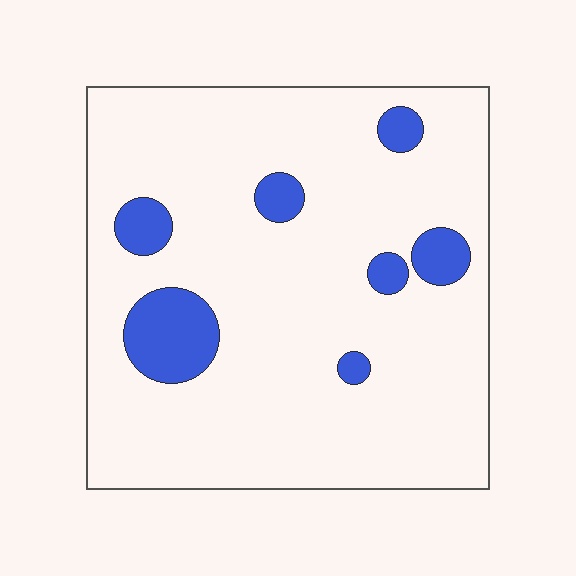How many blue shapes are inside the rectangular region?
7.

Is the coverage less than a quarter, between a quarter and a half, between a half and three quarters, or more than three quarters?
Less than a quarter.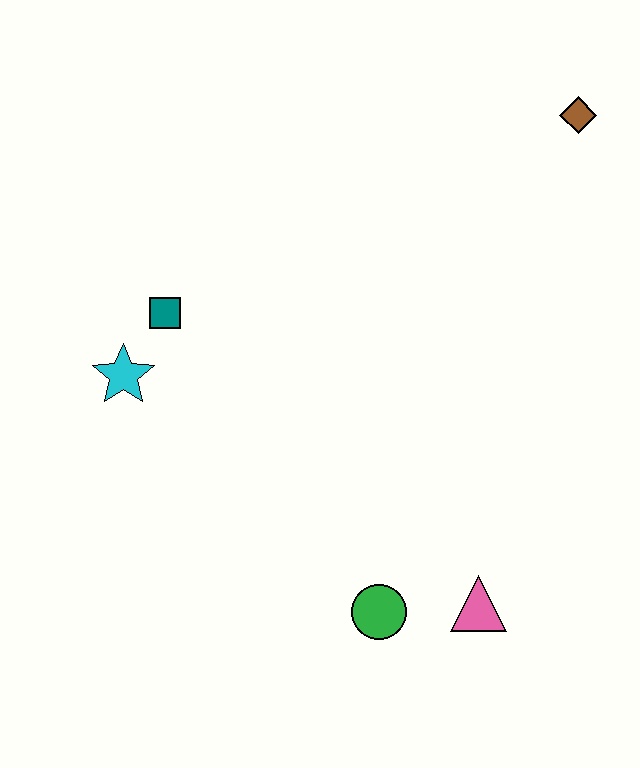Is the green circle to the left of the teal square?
No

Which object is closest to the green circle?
The pink triangle is closest to the green circle.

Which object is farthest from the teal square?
The brown diamond is farthest from the teal square.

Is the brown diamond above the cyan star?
Yes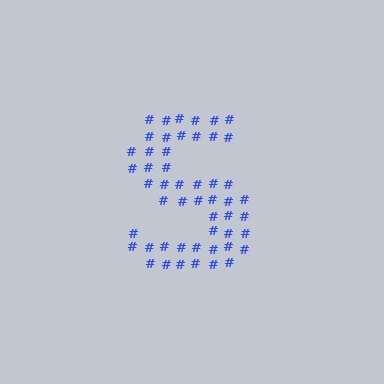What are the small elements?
The small elements are hash symbols.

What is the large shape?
The large shape is the letter S.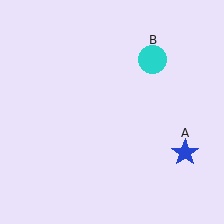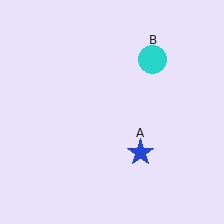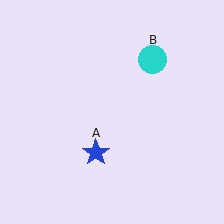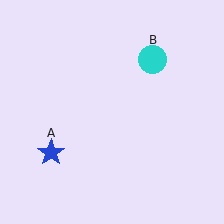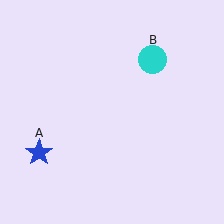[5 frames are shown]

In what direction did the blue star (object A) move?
The blue star (object A) moved left.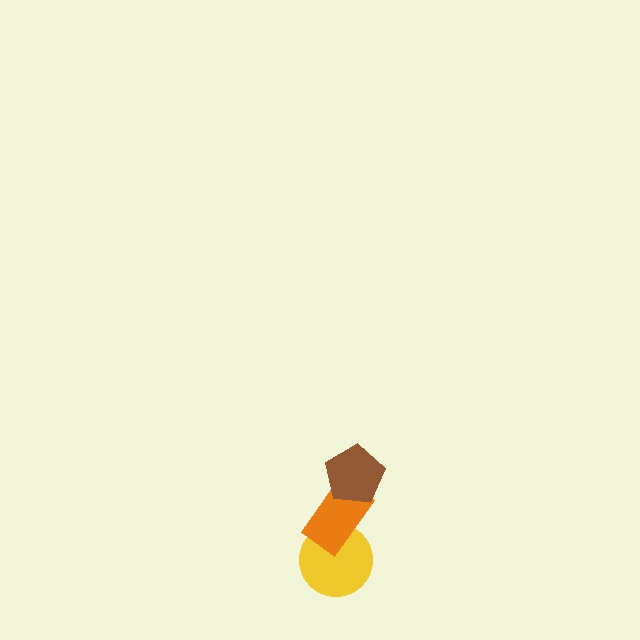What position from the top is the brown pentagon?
The brown pentagon is 1st from the top.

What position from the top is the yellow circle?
The yellow circle is 3rd from the top.